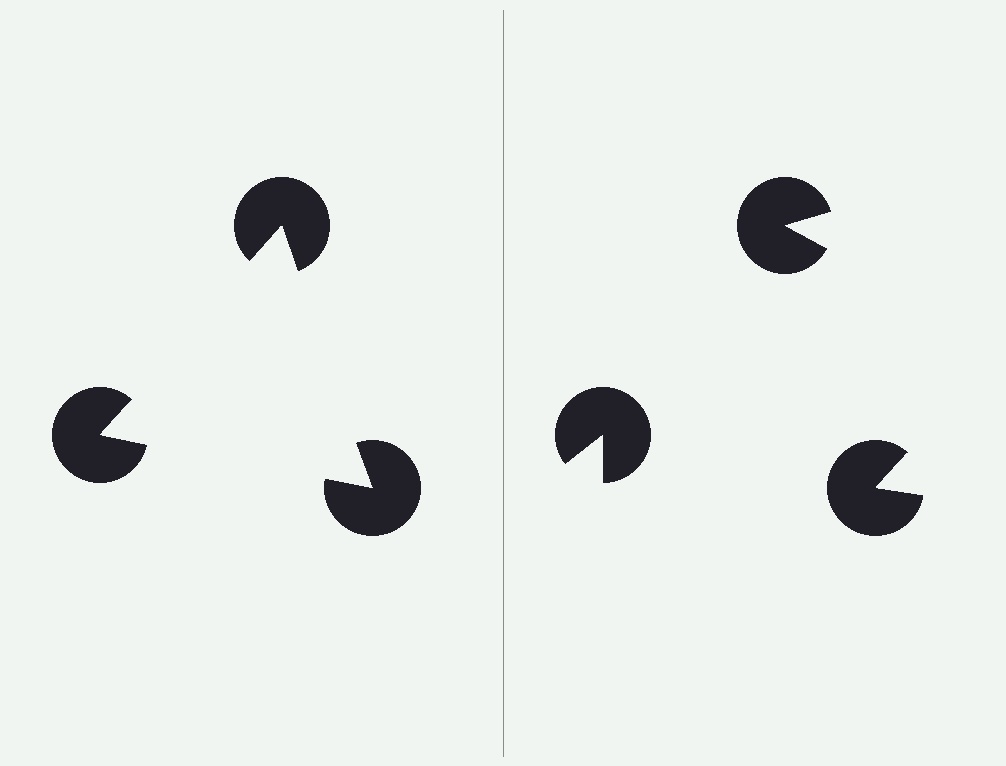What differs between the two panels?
The pac-man discs are positioned identically on both sides; only the wedge orientations differ. On the left they align to a triangle; on the right they are misaligned.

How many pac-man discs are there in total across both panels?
6 — 3 on each side.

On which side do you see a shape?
An illusory triangle appears on the left side. On the right side the wedge cuts are rotated, so no coherent shape forms.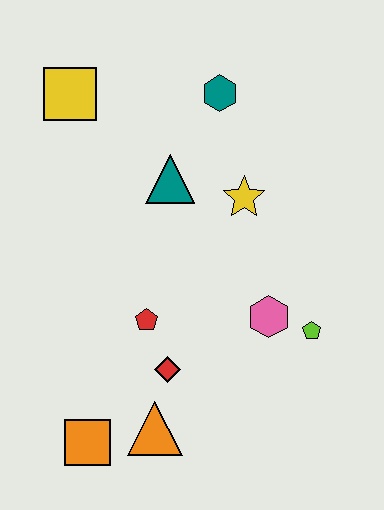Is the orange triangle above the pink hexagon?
No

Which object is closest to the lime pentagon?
The pink hexagon is closest to the lime pentagon.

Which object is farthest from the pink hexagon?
The yellow square is farthest from the pink hexagon.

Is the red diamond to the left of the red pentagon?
No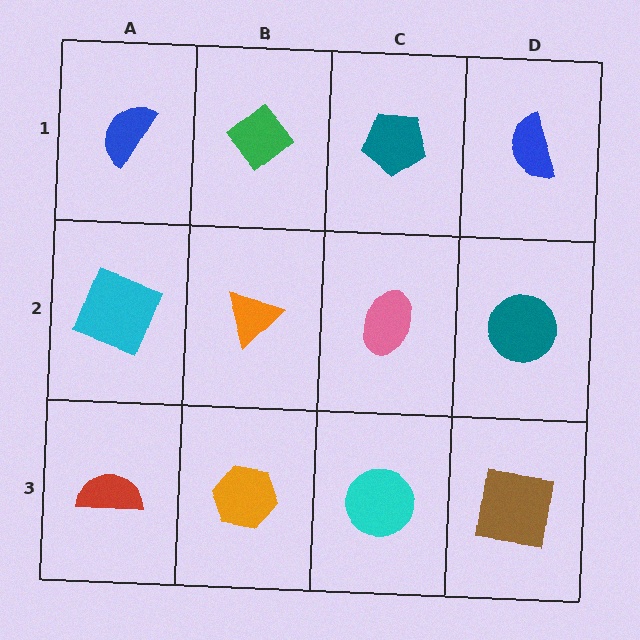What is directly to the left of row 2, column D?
A pink ellipse.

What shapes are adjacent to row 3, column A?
A cyan square (row 2, column A), an orange hexagon (row 3, column B).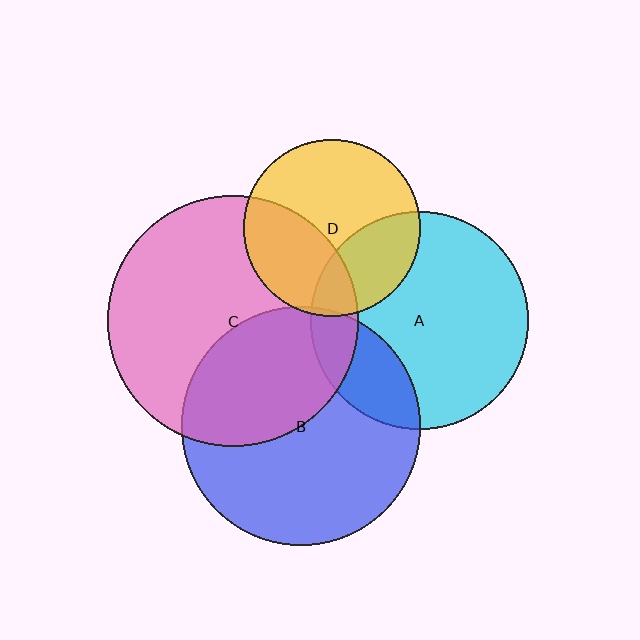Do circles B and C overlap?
Yes.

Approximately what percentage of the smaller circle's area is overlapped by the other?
Approximately 40%.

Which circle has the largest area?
Circle C (pink).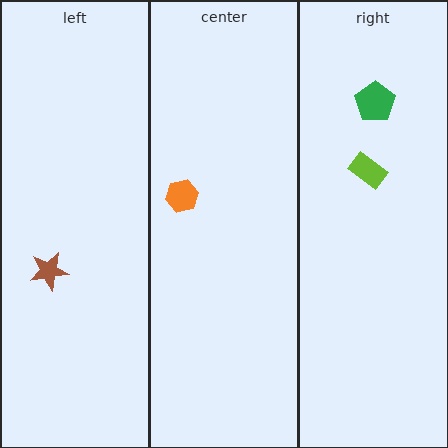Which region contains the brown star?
The left region.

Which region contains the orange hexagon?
The center region.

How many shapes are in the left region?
1.